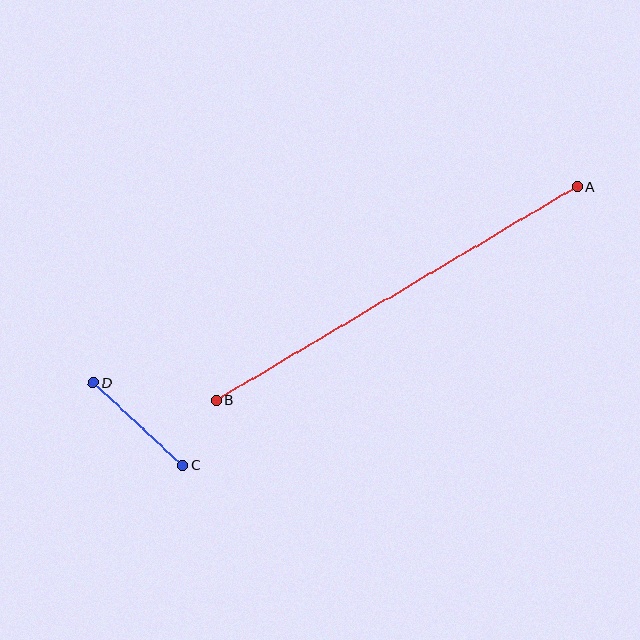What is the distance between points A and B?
The distance is approximately 420 pixels.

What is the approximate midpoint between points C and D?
The midpoint is at approximately (138, 424) pixels.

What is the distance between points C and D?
The distance is approximately 121 pixels.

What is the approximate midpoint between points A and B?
The midpoint is at approximately (397, 293) pixels.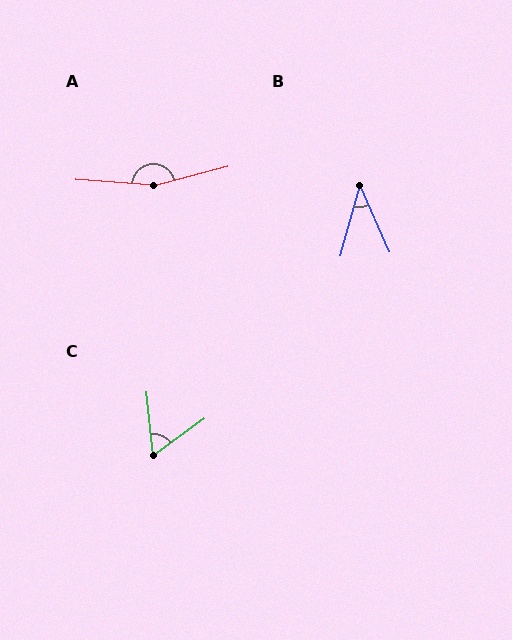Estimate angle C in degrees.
Approximately 60 degrees.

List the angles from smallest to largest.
B (39°), C (60°), A (161°).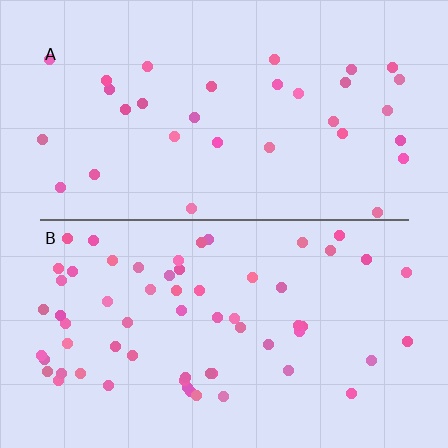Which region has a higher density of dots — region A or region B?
B (the bottom).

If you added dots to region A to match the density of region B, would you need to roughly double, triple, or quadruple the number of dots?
Approximately double.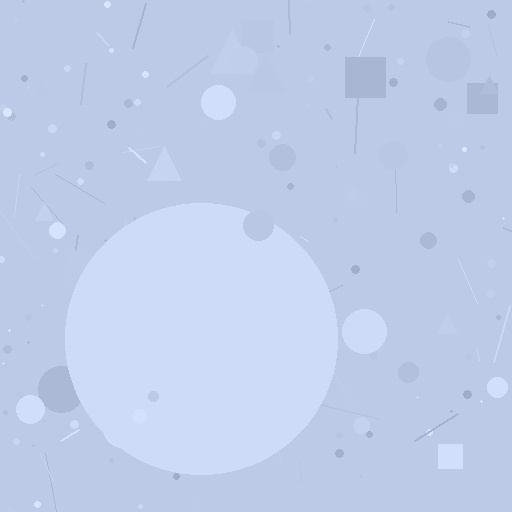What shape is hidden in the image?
A circle is hidden in the image.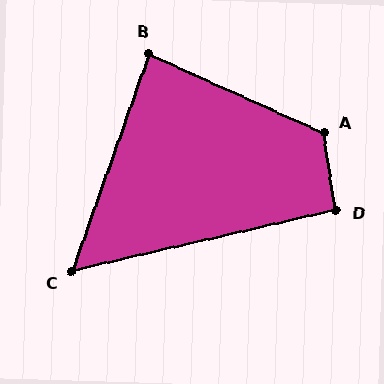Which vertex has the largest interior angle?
A, at approximately 123 degrees.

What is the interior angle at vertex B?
Approximately 85 degrees (approximately right).